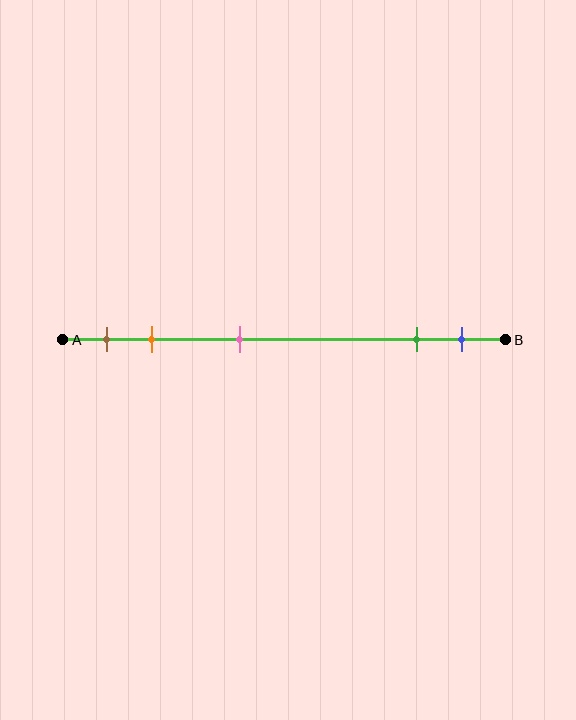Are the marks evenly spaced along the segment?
No, the marks are not evenly spaced.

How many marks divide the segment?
There are 5 marks dividing the segment.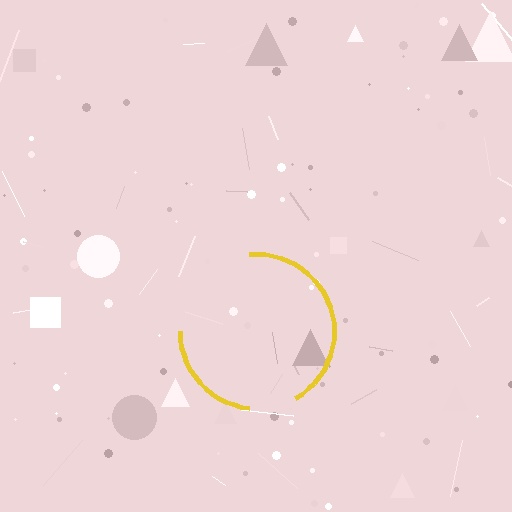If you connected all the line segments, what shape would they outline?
They would outline a circle.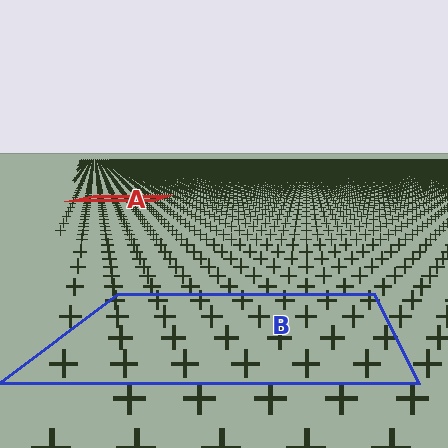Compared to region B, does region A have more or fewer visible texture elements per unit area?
Region A has more texture elements per unit area — they are packed more densely because it is farther away.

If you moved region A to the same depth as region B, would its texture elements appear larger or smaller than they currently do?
They would appear larger. At a closer depth, the same texture elements are projected at a bigger on-screen size.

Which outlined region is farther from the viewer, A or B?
Region A is farther from the viewer — the texture elements inside it appear smaller and more densely packed.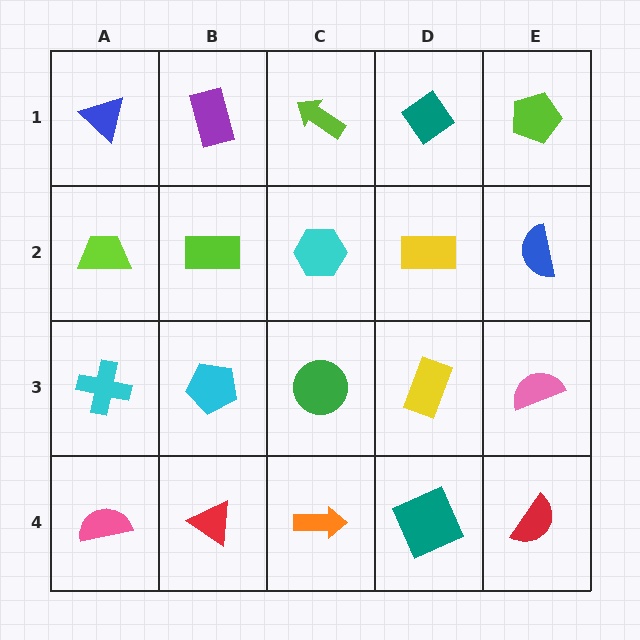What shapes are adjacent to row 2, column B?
A purple rectangle (row 1, column B), a cyan pentagon (row 3, column B), a lime trapezoid (row 2, column A), a cyan hexagon (row 2, column C).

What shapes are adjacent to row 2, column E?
A lime pentagon (row 1, column E), a pink semicircle (row 3, column E), a yellow rectangle (row 2, column D).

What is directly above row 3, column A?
A lime trapezoid.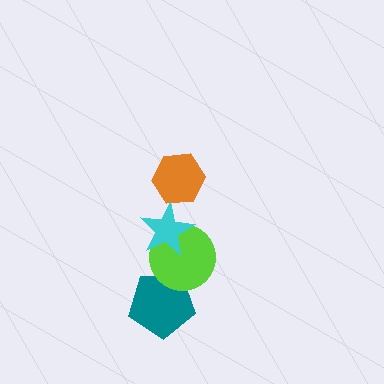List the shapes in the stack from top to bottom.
From top to bottom: the orange hexagon, the cyan star, the lime circle, the teal pentagon.